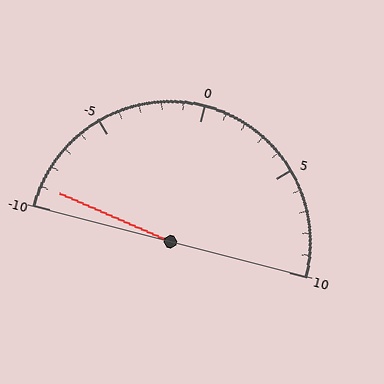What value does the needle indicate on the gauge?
The needle indicates approximately -9.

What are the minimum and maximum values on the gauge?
The gauge ranges from -10 to 10.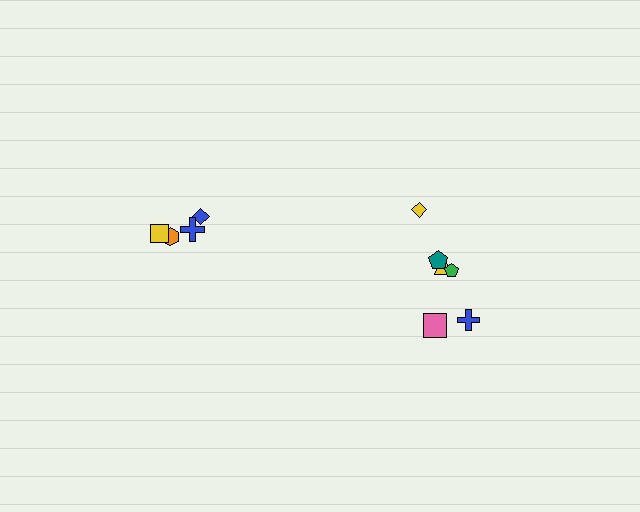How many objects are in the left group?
There are 4 objects.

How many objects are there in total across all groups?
There are 10 objects.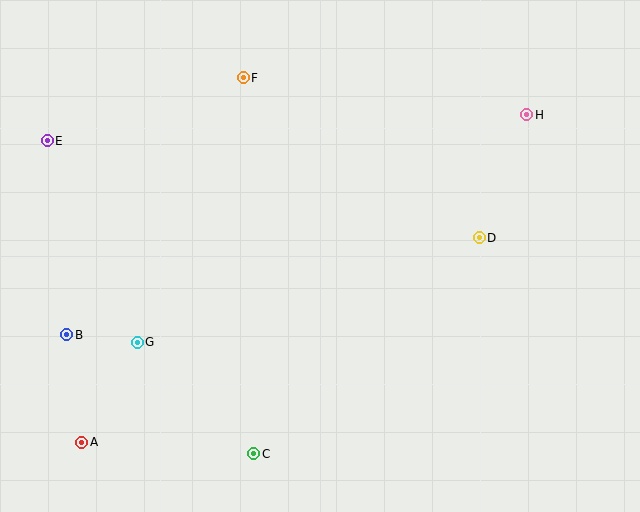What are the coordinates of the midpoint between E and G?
The midpoint between E and G is at (92, 242).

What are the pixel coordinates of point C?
Point C is at (254, 454).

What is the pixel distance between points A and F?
The distance between A and F is 398 pixels.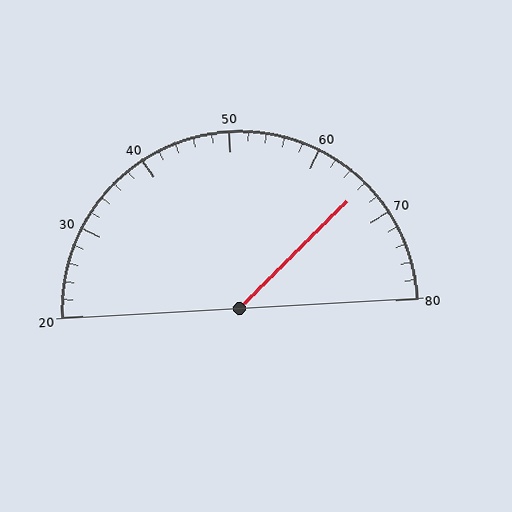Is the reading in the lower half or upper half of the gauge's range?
The reading is in the upper half of the range (20 to 80).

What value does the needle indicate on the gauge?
The needle indicates approximately 66.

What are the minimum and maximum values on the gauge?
The gauge ranges from 20 to 80.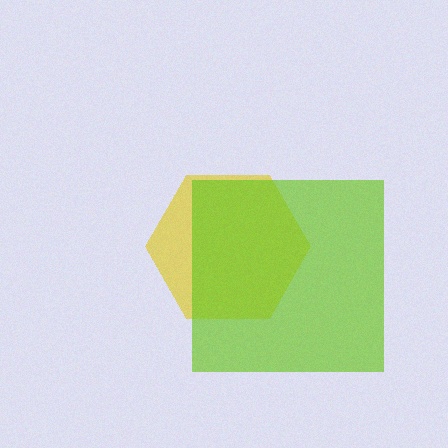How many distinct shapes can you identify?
There are 2 distinct shapes: a yellow hexagon, a lime square.